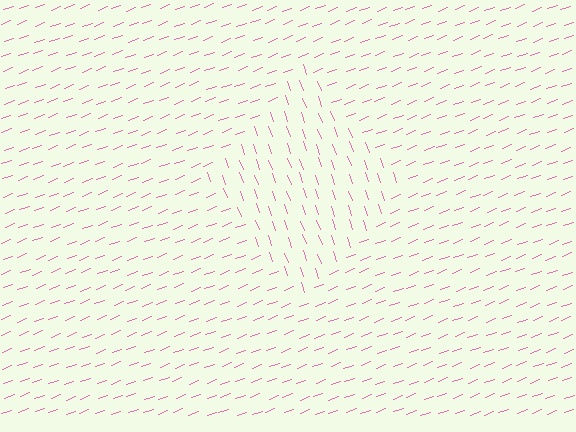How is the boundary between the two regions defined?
The boundary is defined purely by a change in line orientation (approximately 89 degrees difference). All lines are the same color and thickness.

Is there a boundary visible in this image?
Yes, there is a texture boundary formed by a change in line orientation.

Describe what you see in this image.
The image is filled with small pink line segments. A diamond region in the image has lines oriented differently from the surrounding lines, creating a visible texture boundary.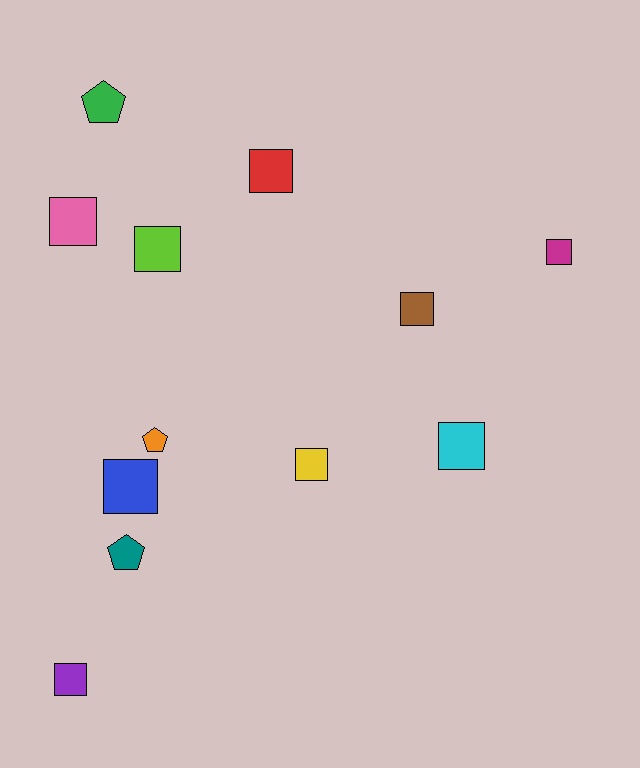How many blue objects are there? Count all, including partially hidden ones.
There is 1 blue object.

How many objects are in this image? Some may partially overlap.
There are 12 objects.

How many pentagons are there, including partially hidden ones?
There are 3 pentagons.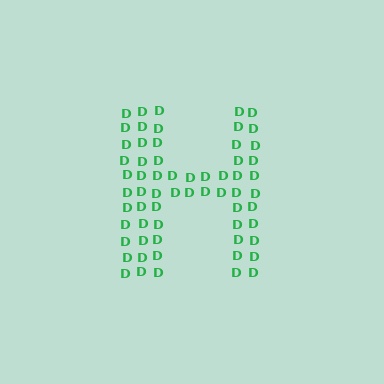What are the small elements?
The small elements are letter D's.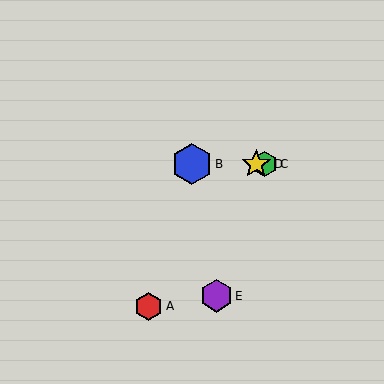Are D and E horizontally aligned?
No, D is at y≈164 and E is at y≈296.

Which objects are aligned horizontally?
Objects B, C, D are aligned horizontally.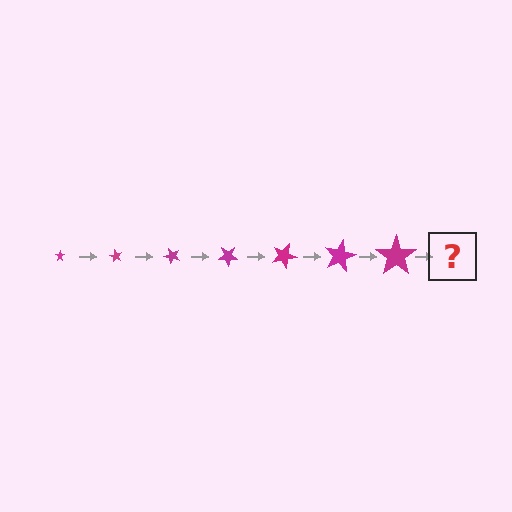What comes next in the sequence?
The next element should be a star, larger than the previous one and rotated 420 degrees from the start.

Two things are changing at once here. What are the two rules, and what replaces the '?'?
The two rules are that the star grows larger each step and it rotates 60 degrees each step. The '?' should be a star, larger than the previous one and rotated 420 degrees from the start.